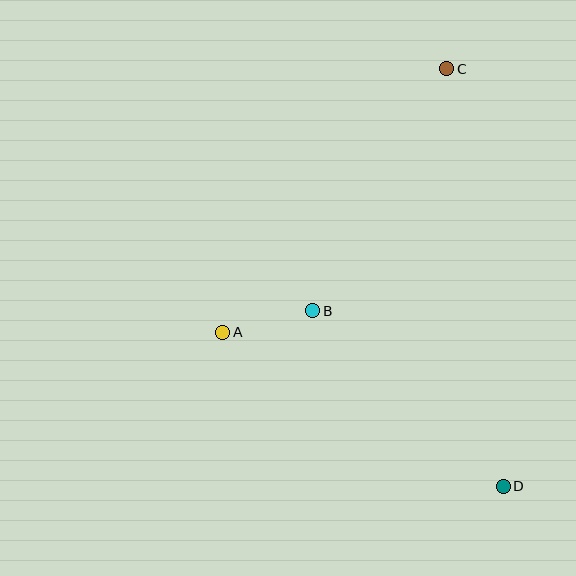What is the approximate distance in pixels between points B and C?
The distance between B and C is approximately 277 pixels.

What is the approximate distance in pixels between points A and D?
The distance between A and D is approximately 320 pixels.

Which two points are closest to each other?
Points A and B are closest to each other.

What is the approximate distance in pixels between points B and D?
The distance between B and D is approximately 259 pixels.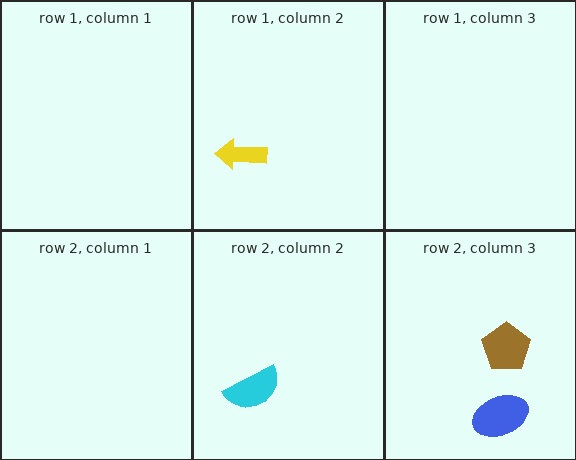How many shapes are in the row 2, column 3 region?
2.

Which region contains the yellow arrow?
The row 1, column 2 region.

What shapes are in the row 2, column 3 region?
The brown pentagon, the blue ellipse.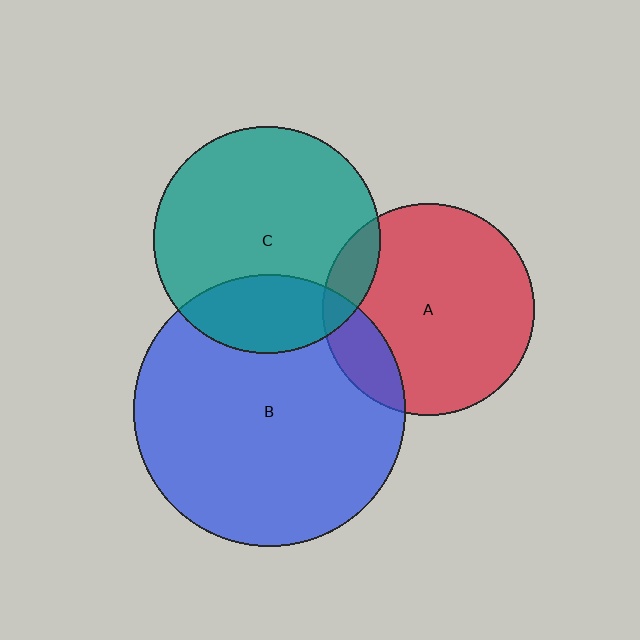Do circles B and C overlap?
Yes.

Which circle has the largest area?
Circle B (blue).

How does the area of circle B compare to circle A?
Approximately 1.6 times.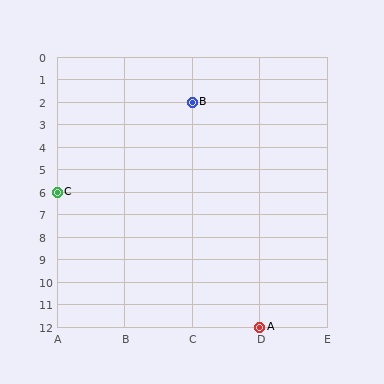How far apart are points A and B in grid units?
Points A and B are 1 column and 10 rows apart (about 10.0 grid units diagonally).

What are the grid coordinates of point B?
Point B is at grid coordinates (C, 2).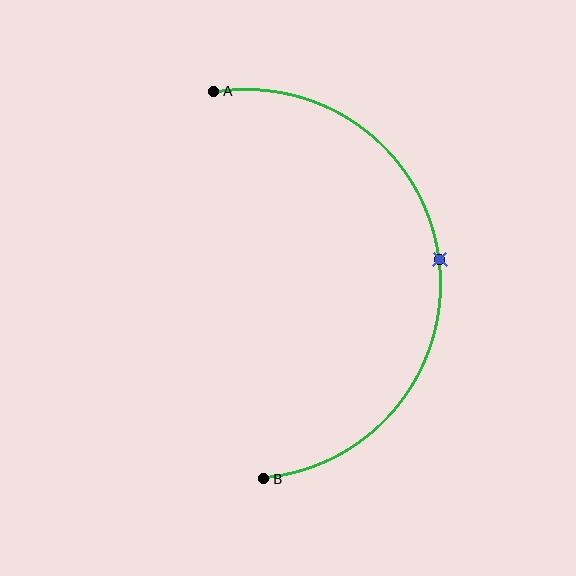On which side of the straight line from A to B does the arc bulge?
The arc bulges to the right of the straight line connecting A and B.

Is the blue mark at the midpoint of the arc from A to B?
Yes. The blue mark lies on the arc at equal arc-length from both A and B — it is the arc midpoint.